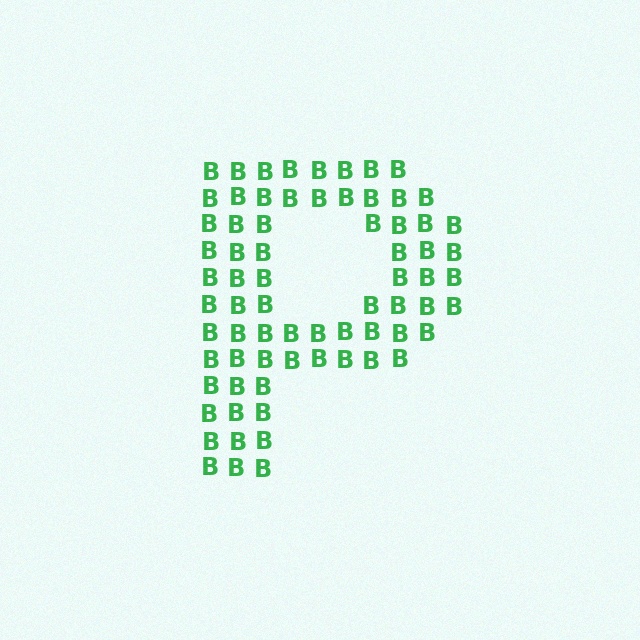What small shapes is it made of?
It is made of small letter B's.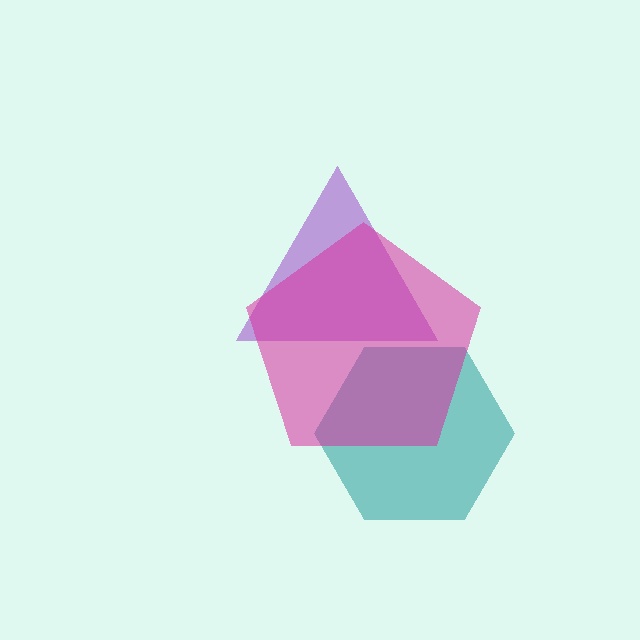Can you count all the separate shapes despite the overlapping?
Yes, there are 3 separate shapes.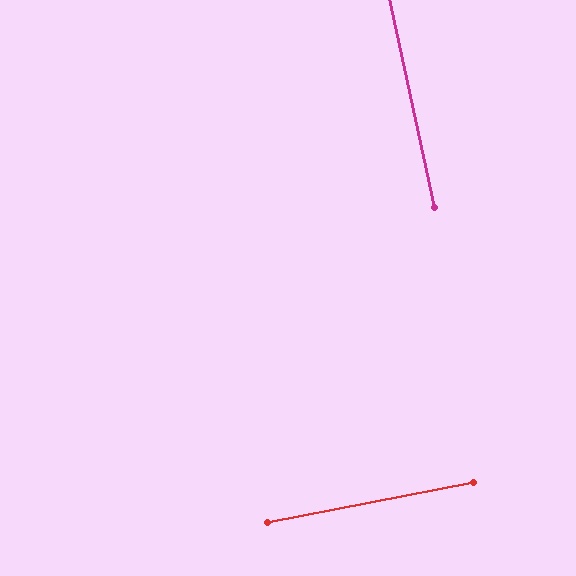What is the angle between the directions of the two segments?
Approximately 89 degrees.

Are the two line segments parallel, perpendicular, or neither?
Perpendicular — they meet at approximately 89°.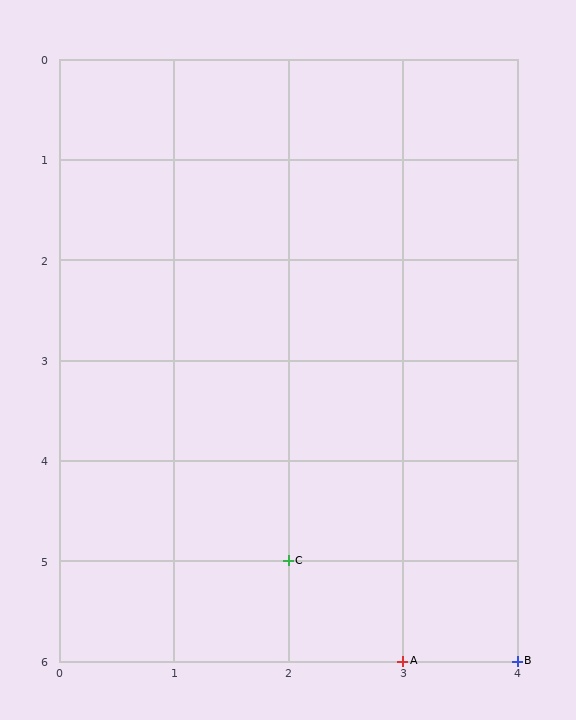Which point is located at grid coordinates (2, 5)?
Point C is at (2, 5).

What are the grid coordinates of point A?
Point A is at grid coordinates (3, 6).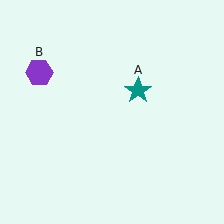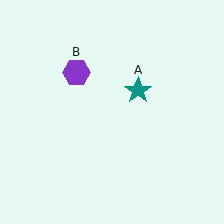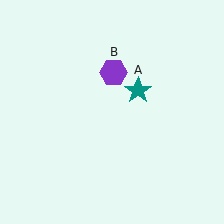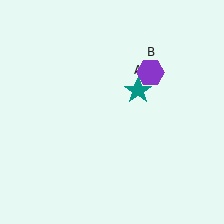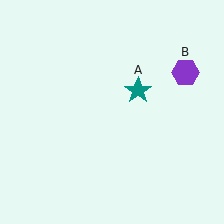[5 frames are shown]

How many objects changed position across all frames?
1 object changed position: purple hexagon (object B).